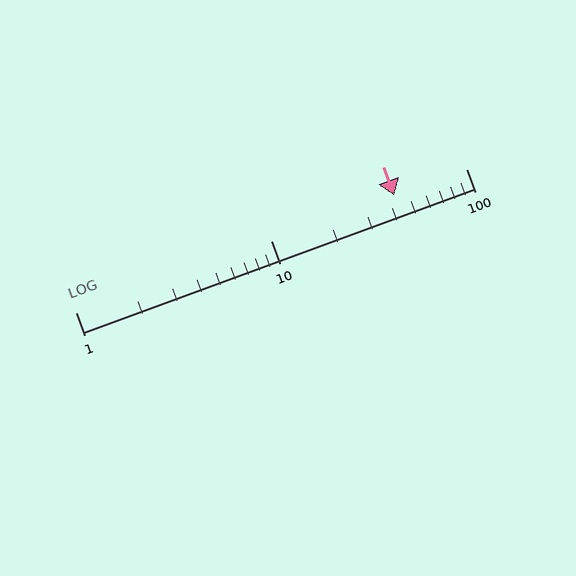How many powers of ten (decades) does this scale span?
The scale spans 2 decades, from 1 to 100.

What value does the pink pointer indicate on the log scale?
The pointer indicates approximately 43.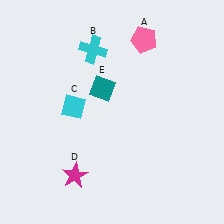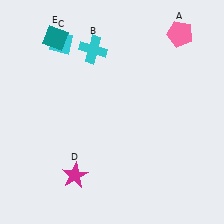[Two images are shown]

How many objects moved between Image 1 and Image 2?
3 objects moved between the two images.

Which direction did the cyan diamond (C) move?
The cyan diamond (C) moved up.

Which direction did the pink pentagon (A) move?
The pink pentagon (A) moved right.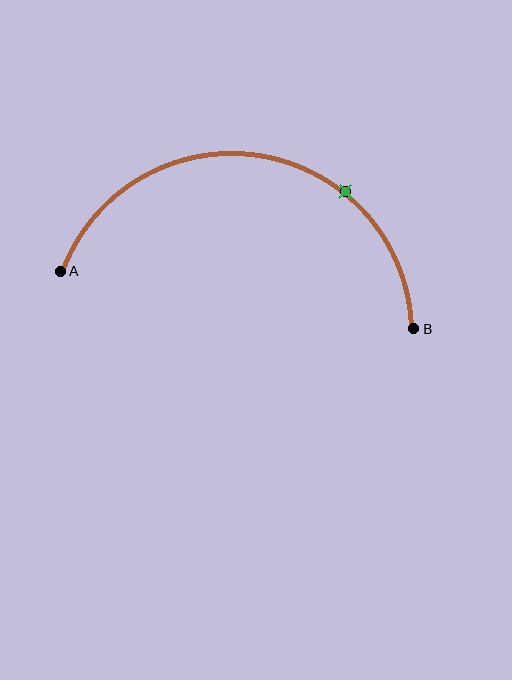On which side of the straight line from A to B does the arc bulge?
The arc bulges above the straight line connecting A and B.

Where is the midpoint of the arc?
The arc midpoint is the point on the curve farthest from the straight line joining A and B. It sits above that line.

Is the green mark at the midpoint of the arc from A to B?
No. The green mark lies on the arc but is closer to endpoint B. The arc midpoint would be at the point on the curve equidistant along the arc from both A and B.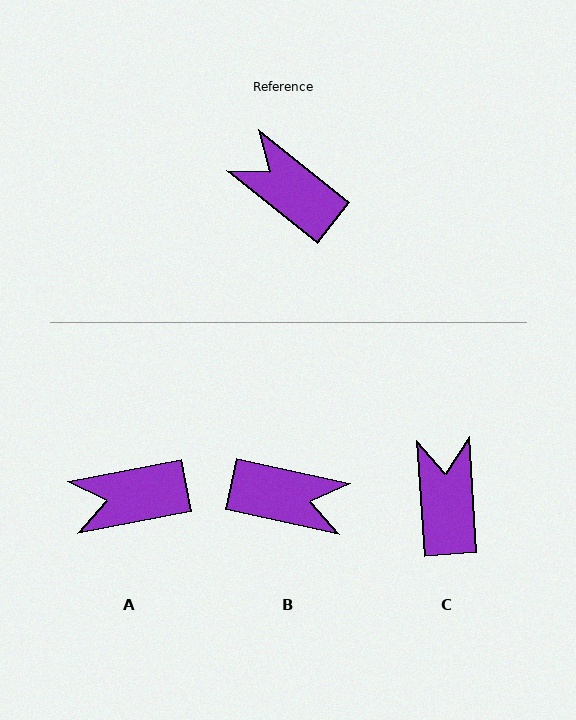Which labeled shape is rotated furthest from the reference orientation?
B, about 154 degrees away.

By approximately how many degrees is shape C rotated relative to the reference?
Approximately 48 degrees clockwise.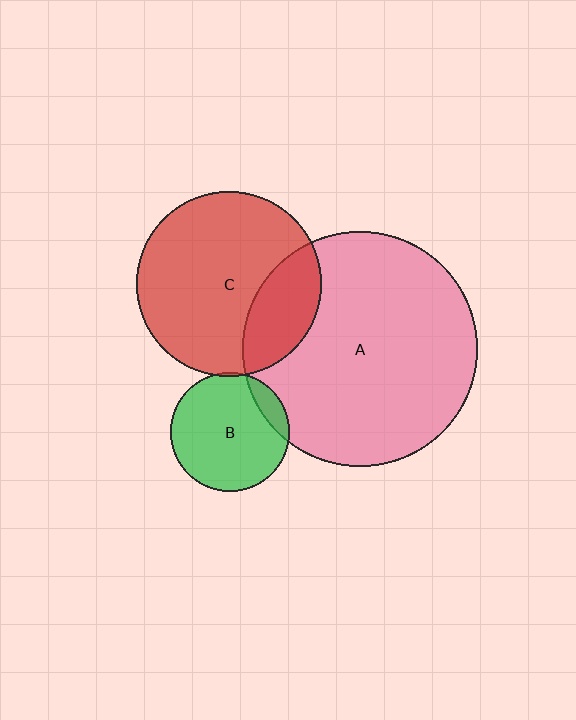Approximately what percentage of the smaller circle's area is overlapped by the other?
Approximately 25%.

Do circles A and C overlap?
Yes.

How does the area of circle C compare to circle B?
Approximately 2.4 times.